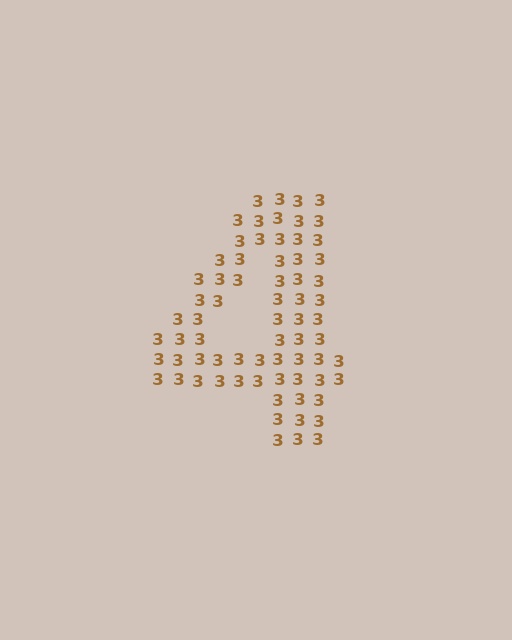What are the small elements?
The small elements are digit 3's.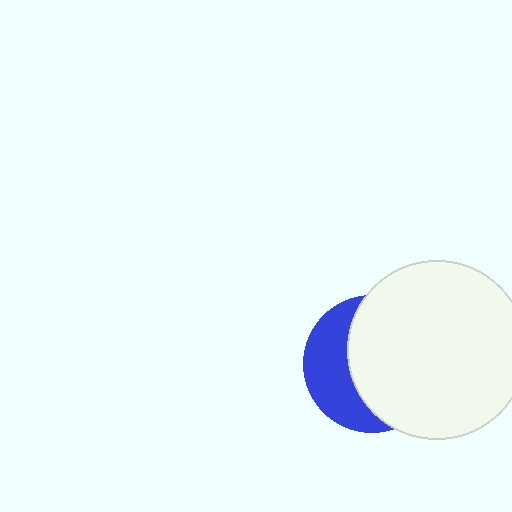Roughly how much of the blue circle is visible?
A small part of it is visible (roughly 37%).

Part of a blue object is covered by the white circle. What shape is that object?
It is a circle.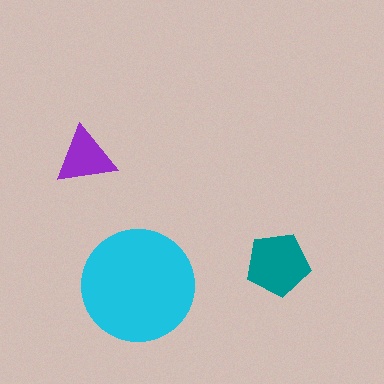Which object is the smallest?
The purple triangle.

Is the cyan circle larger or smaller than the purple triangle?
Larger.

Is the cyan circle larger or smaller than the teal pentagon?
Larger.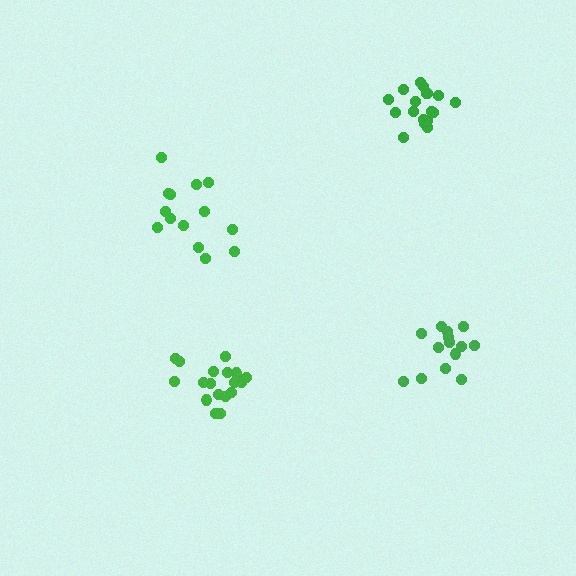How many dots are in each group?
Group 1: 18 dots, Group 2: 14 dots, Group 3: 14 dots, Group 4: 18 dots (64 total).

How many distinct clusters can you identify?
There are 4 distinct clusters.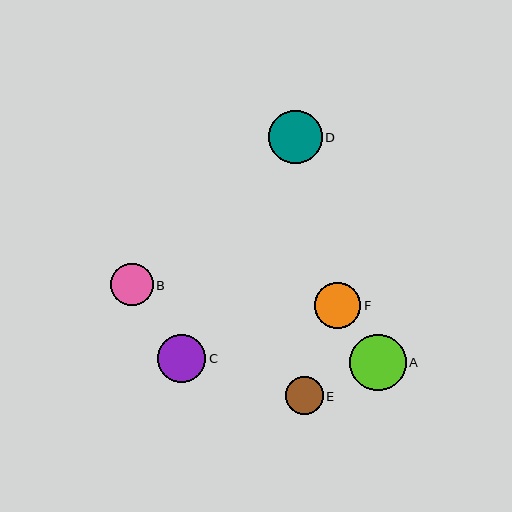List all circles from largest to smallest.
From largest to smallest: A, D, C, F, B, E.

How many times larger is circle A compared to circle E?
Circle A is approximately 1.5 times the size of circle E.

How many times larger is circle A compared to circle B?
Circle A is approximately 1.3 times the size of circle B.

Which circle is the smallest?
Circle E is the smallest with a size of approximately 38 pixels.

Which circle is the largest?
Circle A is the largest with a size of approximately 57 pixels.